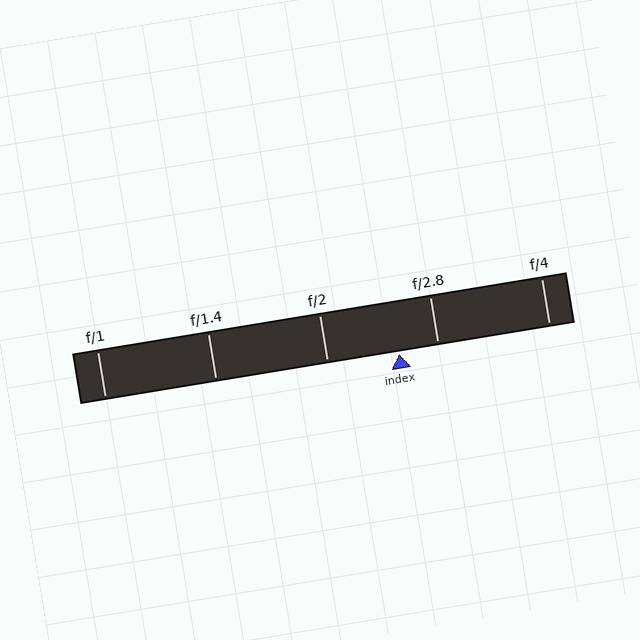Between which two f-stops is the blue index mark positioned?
The index mark is between f/2 and f/2.8.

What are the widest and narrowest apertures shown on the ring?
The widest aperture shown is f/1 and the narrowest is f/4.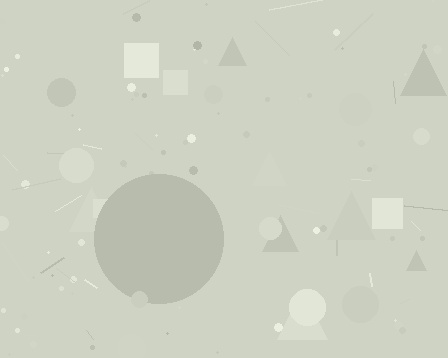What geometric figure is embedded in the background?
A circle is embedded in the background.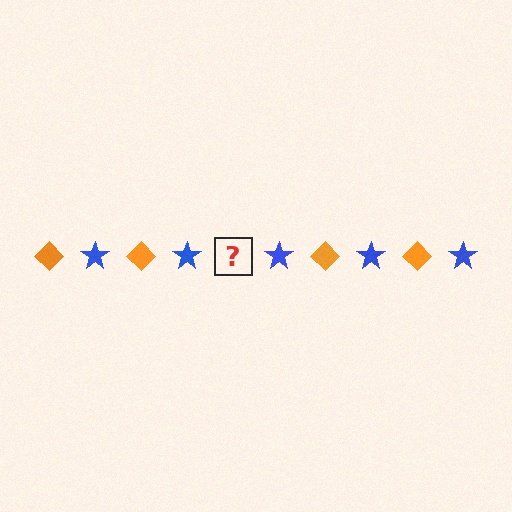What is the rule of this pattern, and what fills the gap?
The rule is that the pattern alternates between orange diamond and blue star. The gap should be filled with an orange diamond.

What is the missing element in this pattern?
The missing element is an orange diamond.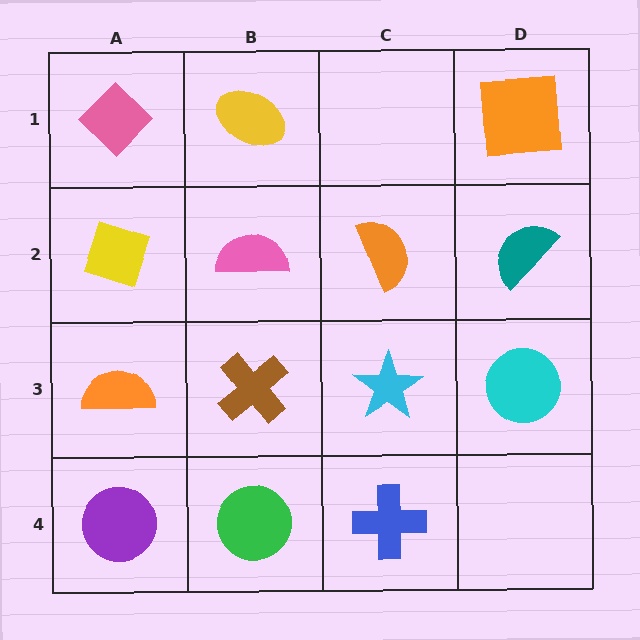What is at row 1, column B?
A yellow ellipse.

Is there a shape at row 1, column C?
No, that cell is empty.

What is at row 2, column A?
A yellow diamond.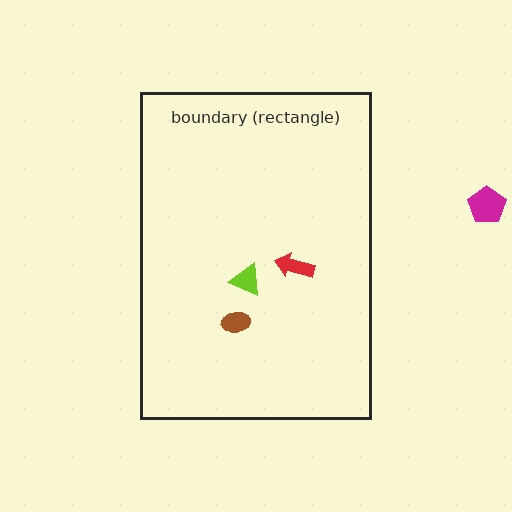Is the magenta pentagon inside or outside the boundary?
Outside.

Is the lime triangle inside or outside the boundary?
Inside.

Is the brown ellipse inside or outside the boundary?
Inside.